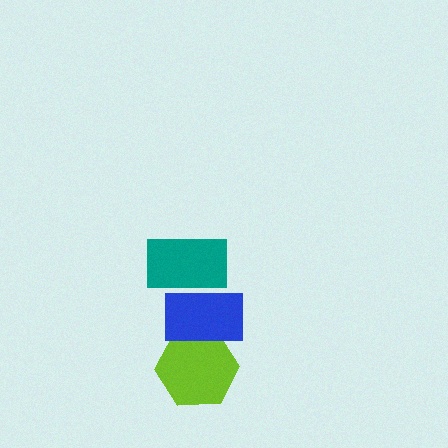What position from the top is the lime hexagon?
The lime hexagon is 3rd from the top.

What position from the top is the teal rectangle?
The teal rectangle is 1st from the top.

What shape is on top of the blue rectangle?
The teal rectangle is on top of the blue rectangle.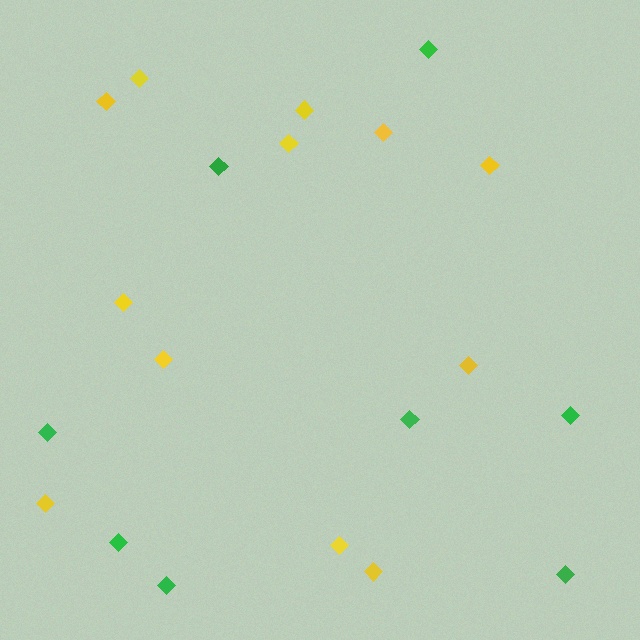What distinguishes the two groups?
There are 2 groups: one group of yellow diamonds (12) and one group of green diamonds (8).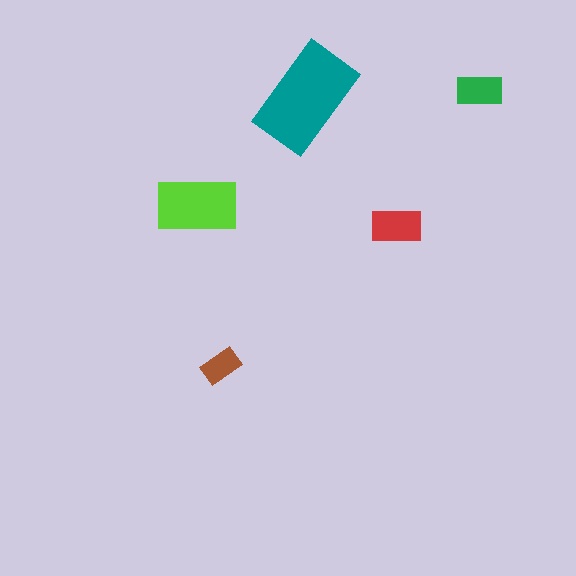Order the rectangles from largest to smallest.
the teal one, the lime one, the red one, the green one, the brown one.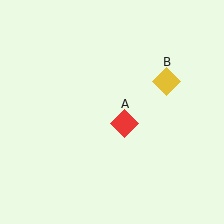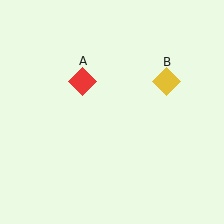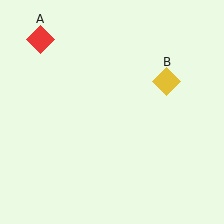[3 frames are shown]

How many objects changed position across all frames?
1 object changed position: red diamond (object A).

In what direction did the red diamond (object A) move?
The red diamond (object A) moved up and to the left.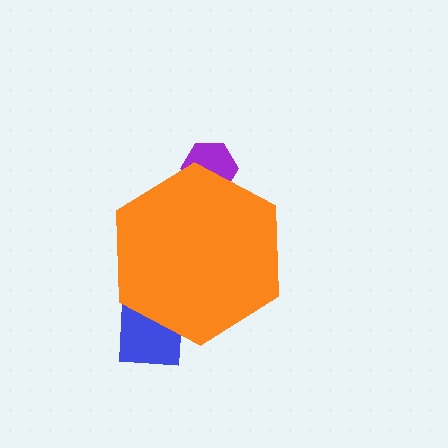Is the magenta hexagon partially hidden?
Yes, the magenta hexagon is partially hidden behind the orange hexagon.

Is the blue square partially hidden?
Yes, the blue square is partially hidden behind the orange hexagon.